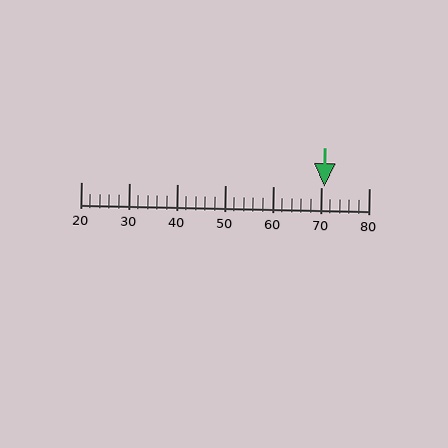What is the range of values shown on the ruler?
The ruler shows values from 20 to 80.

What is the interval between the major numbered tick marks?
The major tick marks are spaced 10 units apart.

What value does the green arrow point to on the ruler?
The green arrow points to approximately 71.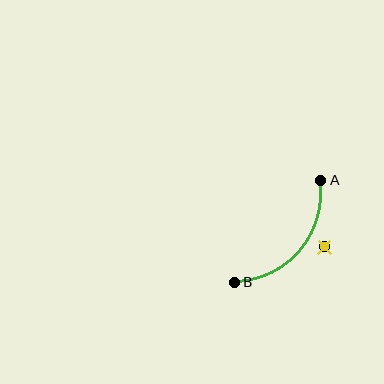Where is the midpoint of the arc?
The arc midpoint is the point on the curve farthest from the straight line joining A and B. It sits below and to the right of that line.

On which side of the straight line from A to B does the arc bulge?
The arc bulges below and to the right of the straight line connecting A and B.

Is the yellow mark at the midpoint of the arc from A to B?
No — the yellow mark does not lie on the arc at all. It sits slightly outside the curve.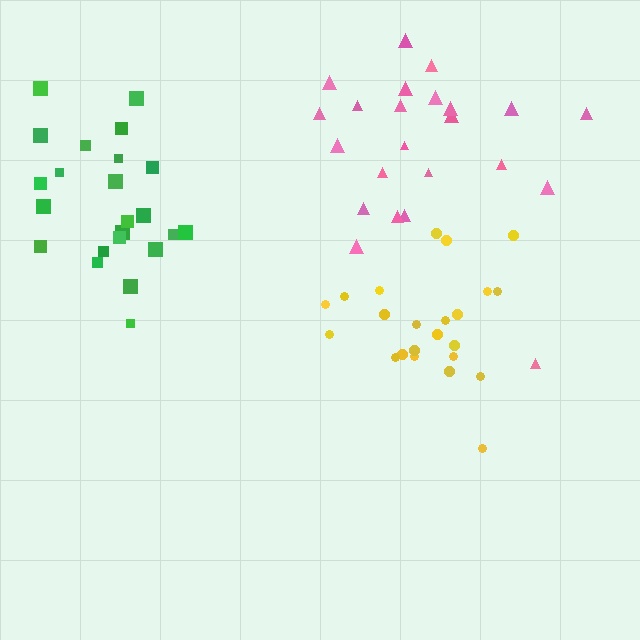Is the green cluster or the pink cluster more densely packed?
Green.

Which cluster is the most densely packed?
Yellow.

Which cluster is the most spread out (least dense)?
Pink.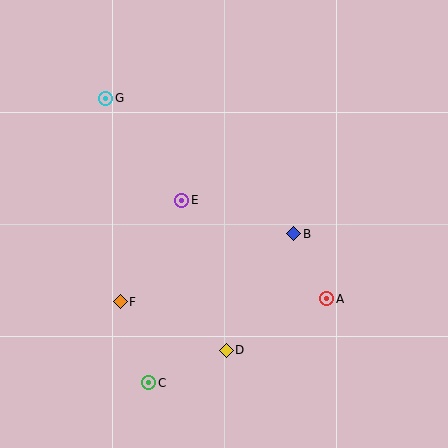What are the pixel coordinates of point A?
Point A is at (327, 299).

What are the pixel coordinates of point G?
Point G is at (106, 98).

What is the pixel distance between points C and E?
The distance between C and E is 185 pixels.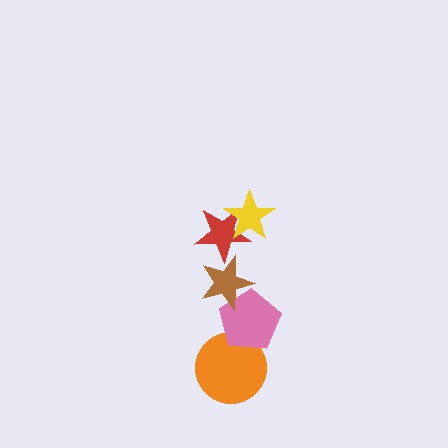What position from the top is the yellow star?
The yellow star is 1st from the top.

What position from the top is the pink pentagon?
The pink pentagon is 4th from the top.